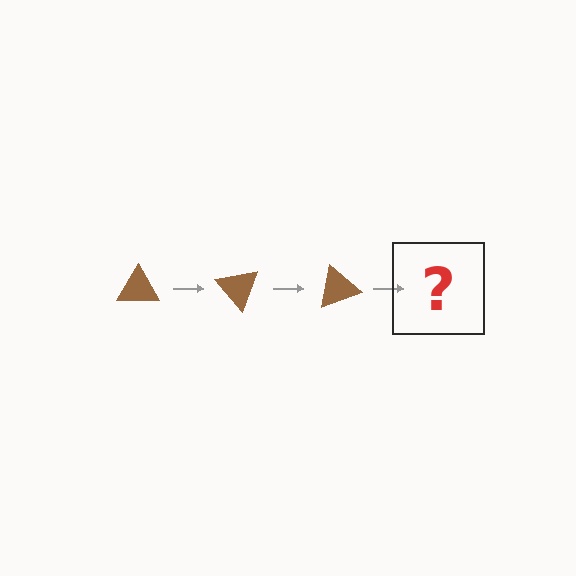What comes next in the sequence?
The next element should be a brown triangle rotated 150 degrees.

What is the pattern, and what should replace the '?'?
The pattern is that the triangle rotates 50 degrees each step. The '?' should be a brown triangle rotated 150 degrees.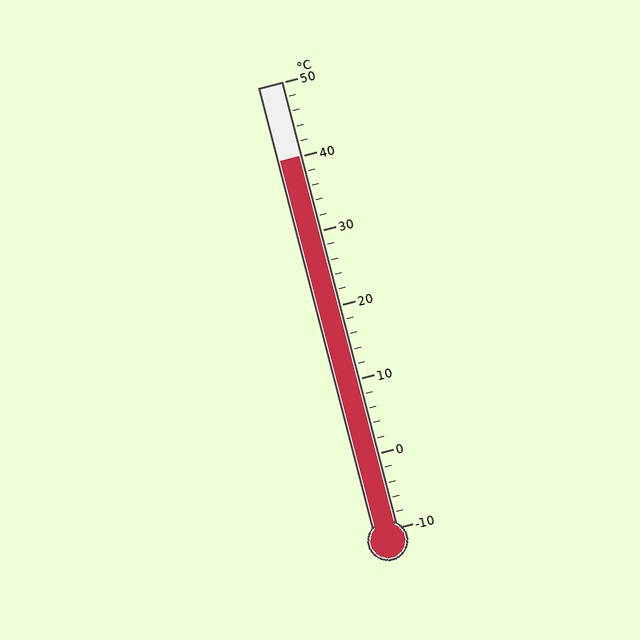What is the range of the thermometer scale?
The thermometer scale ranges from -10°C to 50°C.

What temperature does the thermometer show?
The thermometer shows approximately 40°C.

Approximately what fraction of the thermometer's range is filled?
The thermometer is filled to approximately 85% of its range.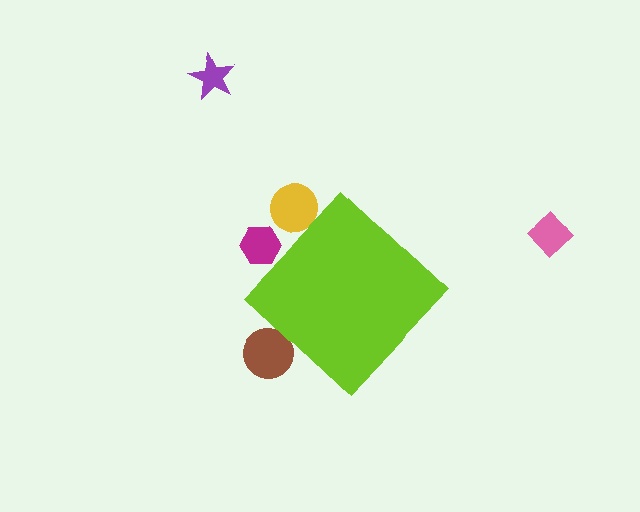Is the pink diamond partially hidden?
No, the pink diamond is fully visible.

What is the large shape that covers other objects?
A lime diamond.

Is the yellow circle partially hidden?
Yes, the yellow circle is partially hidden behind the lime diamond.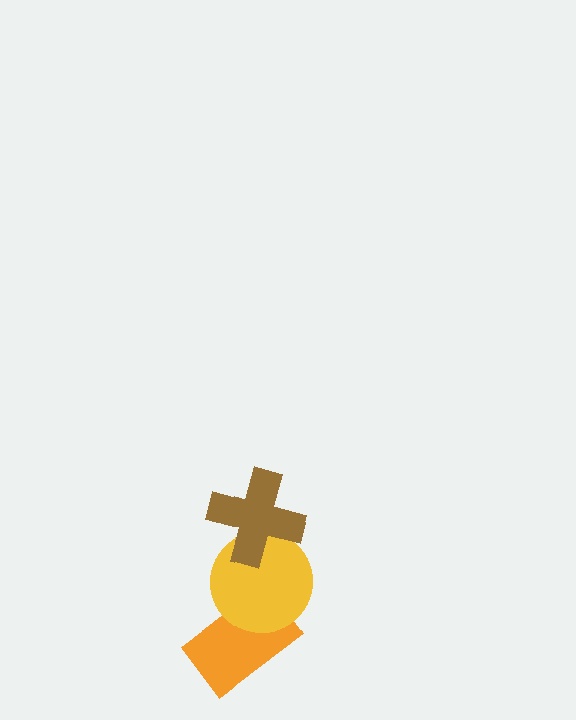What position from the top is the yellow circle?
The yellow circle is 2nd from the top.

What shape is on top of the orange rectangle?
The yellow circle is on top of the orange rectangle.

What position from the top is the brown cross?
The brown cross is 1st from the top.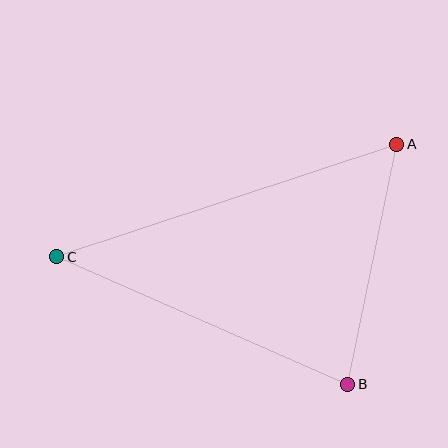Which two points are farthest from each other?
Points A and C are farthest from each other.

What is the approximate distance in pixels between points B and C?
The distance between B and C is approximately 318 pixels.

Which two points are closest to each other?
Points A and B are closest to each other.